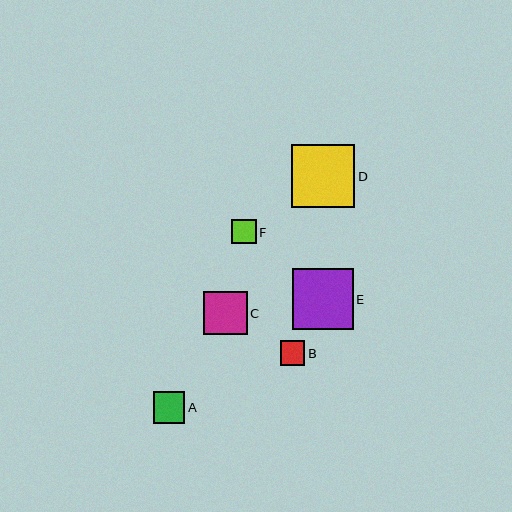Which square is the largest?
Square D is the largest with a size of approximately 63 pixels.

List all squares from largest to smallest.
From largest to smallest: D, E, C, A, B, F.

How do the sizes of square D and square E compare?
Square D and square E are approximately the same size.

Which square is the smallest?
Square F is the smallest with a size of approximately 25 pixels.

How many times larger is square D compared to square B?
Square D is approximately 2.5 times the size of square B.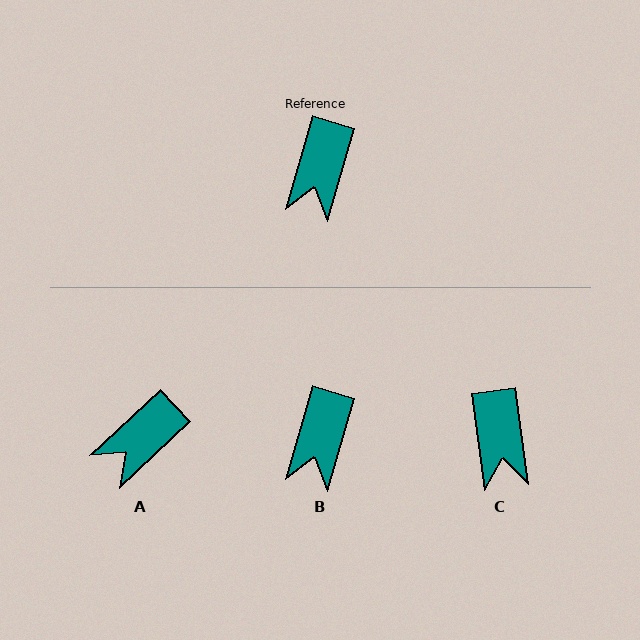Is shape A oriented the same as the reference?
No, it is off by about 31 degrees.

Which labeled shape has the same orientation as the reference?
B.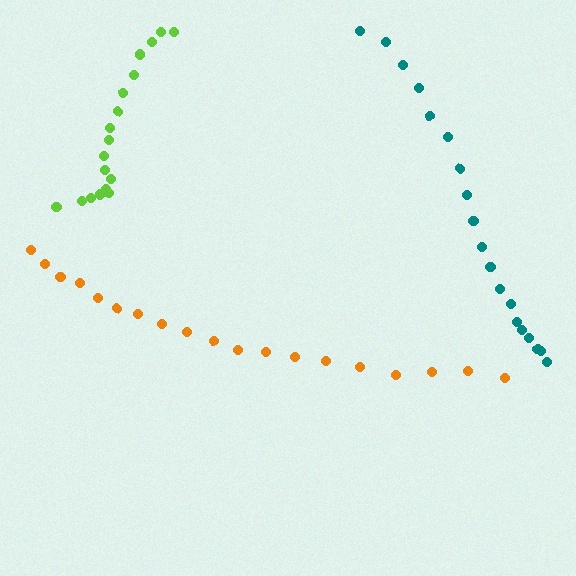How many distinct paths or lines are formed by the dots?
There are 3 distinct paths.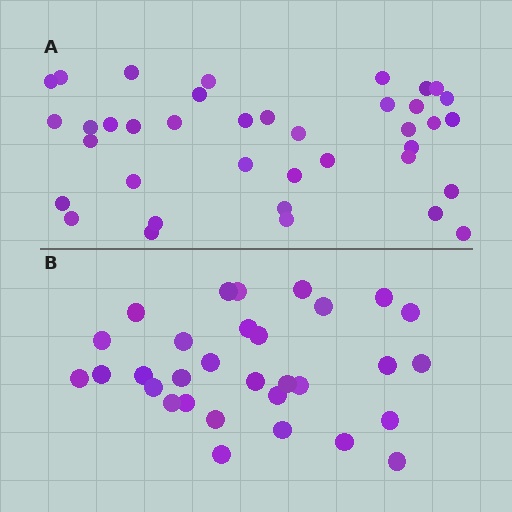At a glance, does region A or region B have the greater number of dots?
Region A (the top region) has more dots.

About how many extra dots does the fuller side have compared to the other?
Region A has roughly 8 or so more dots than region B.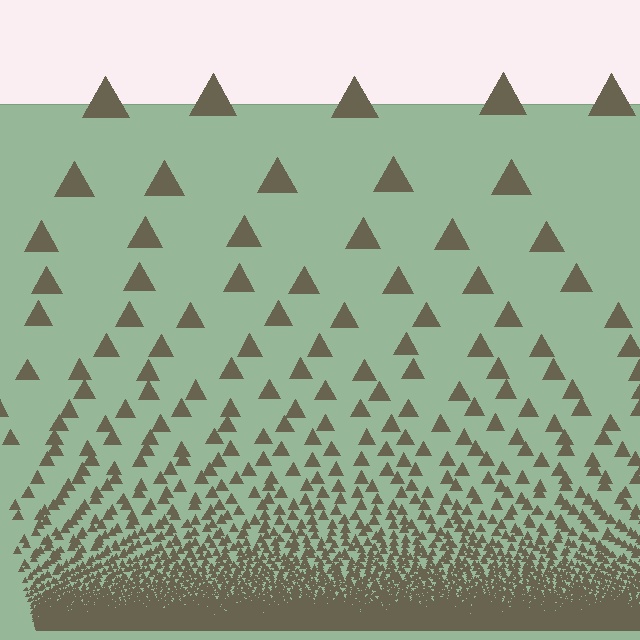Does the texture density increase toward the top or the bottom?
Density increases toward the bottom.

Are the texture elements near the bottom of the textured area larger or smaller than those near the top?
Smaller. The gradient is inverted — elements near the bottom are smaller and denser.